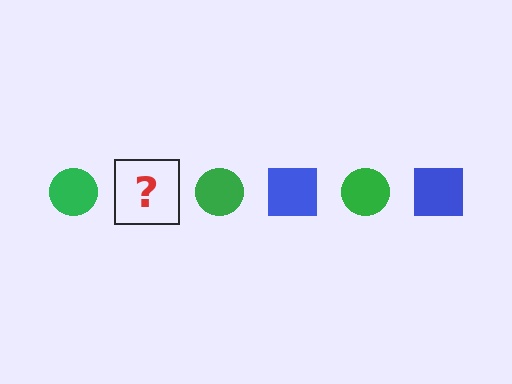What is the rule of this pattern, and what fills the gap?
The rule is that the pattern alternates between green circle and blue square. The gap should be filled with a blue square.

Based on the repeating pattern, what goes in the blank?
The blank should be a blue square.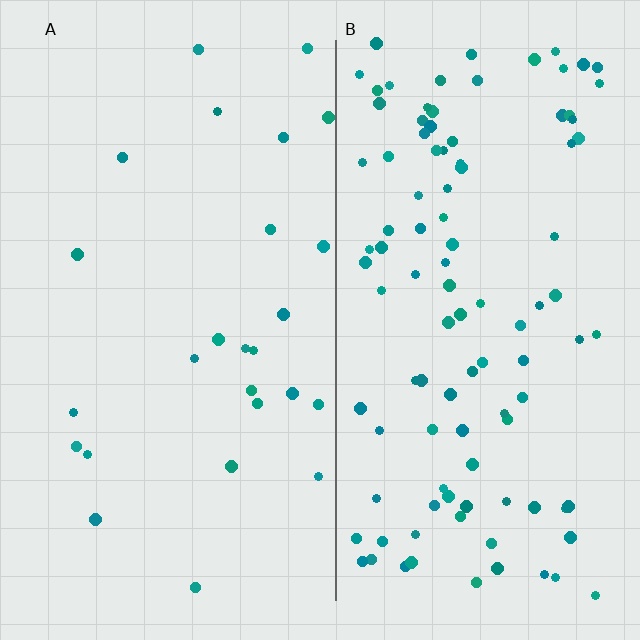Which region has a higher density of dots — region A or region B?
B (the right).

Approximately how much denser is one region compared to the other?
Approximately 4.1× — region B over region A.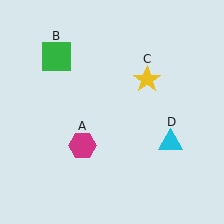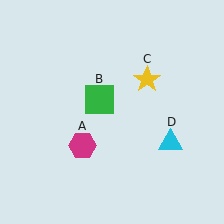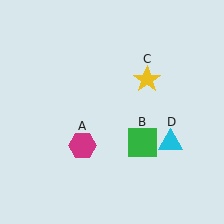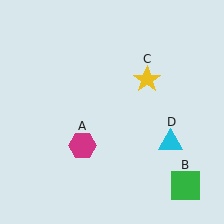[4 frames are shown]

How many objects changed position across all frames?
1 object changed position: green square (object B).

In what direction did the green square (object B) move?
The green square (object B) moved down and to the right.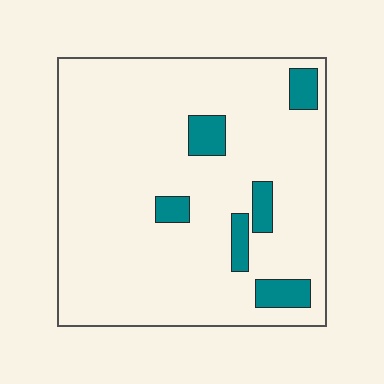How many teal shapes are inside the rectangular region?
6.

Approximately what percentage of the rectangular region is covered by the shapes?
Approximately 10%.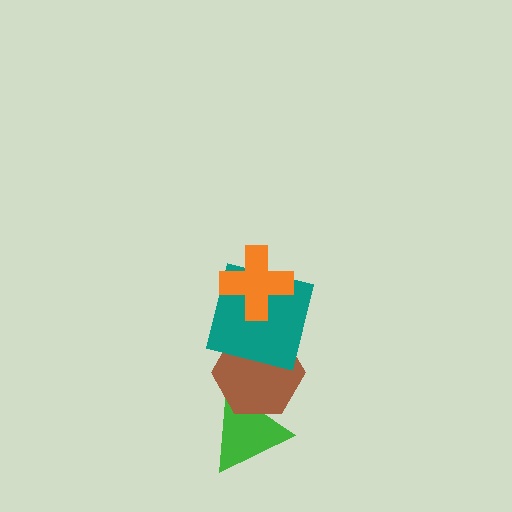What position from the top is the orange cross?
The orange cross is 1st from the top.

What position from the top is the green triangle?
The green triangle is 4th from the top.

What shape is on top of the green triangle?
The brown hexagon is on top of the green triangle.